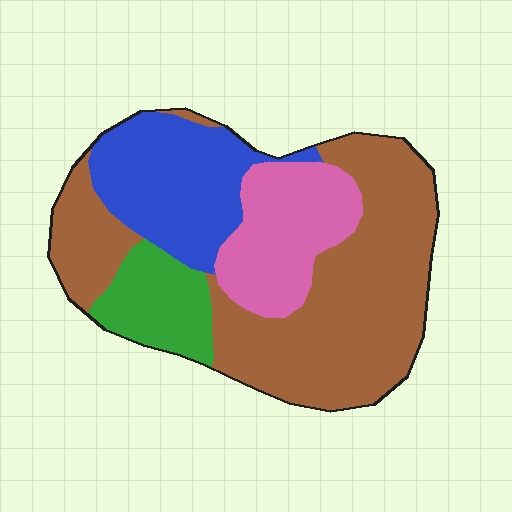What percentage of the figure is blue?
Blue covers around 20% of the figure.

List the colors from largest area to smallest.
From largest to smallest: brown, blue, pink, green.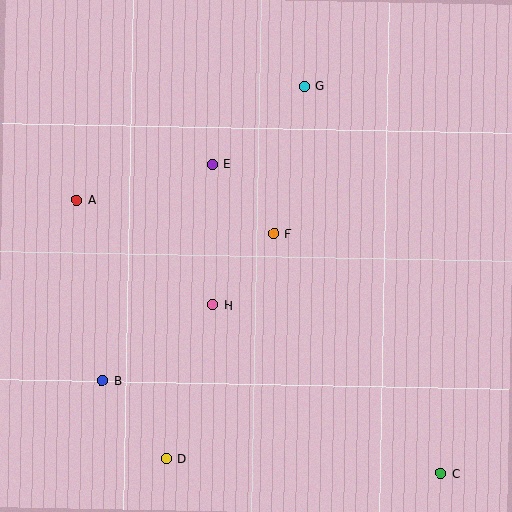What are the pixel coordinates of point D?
Point D is at (166, 458).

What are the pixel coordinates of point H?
Point H is at (213, 305).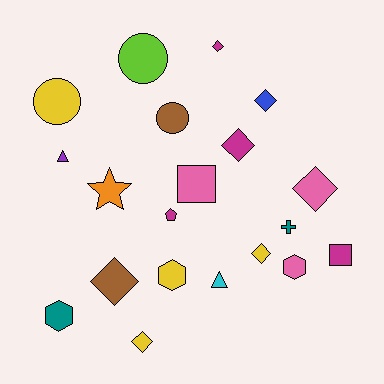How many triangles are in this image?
There are 2 triangles.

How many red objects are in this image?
There are no red objects.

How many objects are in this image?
There are 20 objects.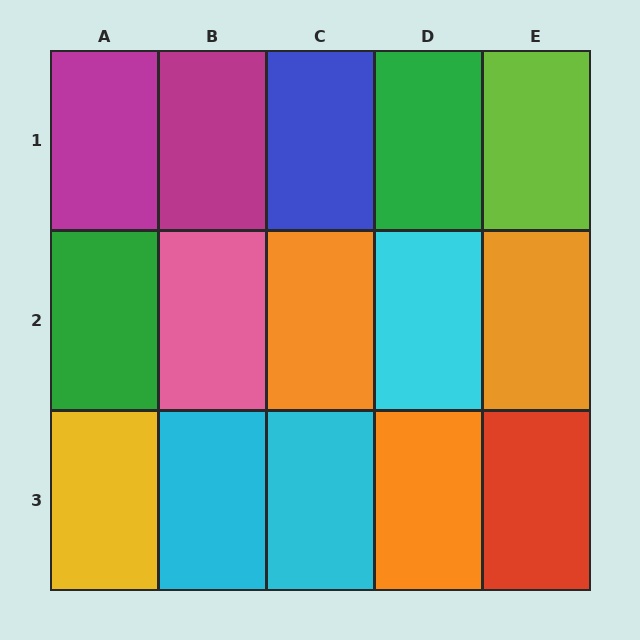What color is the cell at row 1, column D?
Green.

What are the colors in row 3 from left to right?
Yellow, cyan, cyan, orange, red.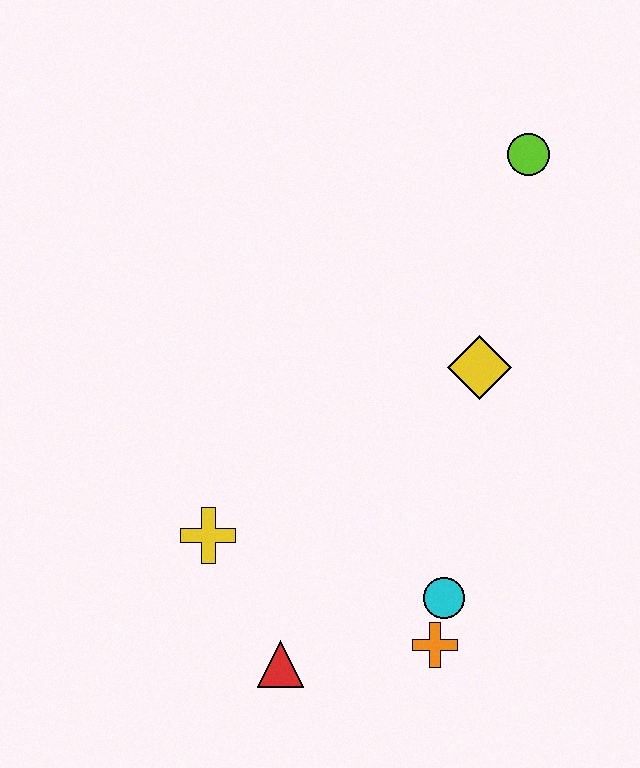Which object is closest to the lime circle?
The yellow diamond is closest to the lime circle.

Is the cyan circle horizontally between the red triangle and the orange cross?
No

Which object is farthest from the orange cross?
The lime circle is farthest from the orange cross.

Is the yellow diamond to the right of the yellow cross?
Yes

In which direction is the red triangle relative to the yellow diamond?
The red triangle is below the yellow diamond.